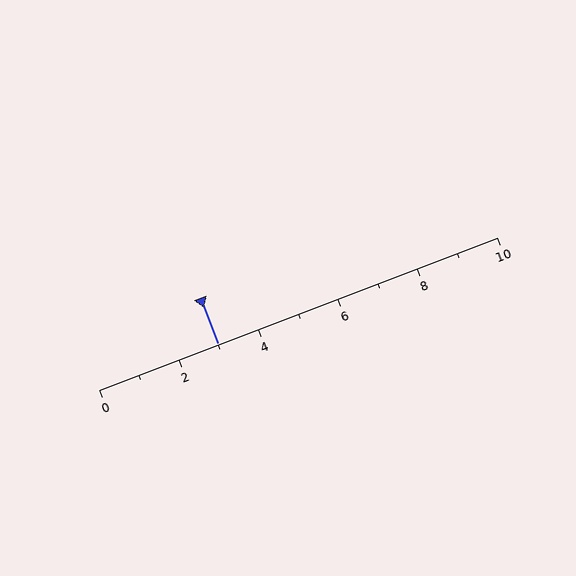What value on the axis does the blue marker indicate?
The marker indicates approximately 3.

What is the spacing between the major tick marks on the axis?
The major ticks are spaced 2 apart.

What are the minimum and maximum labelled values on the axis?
The axis runs from 0 to 10.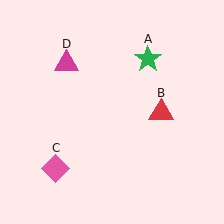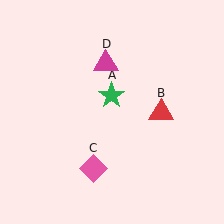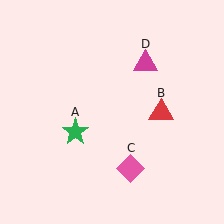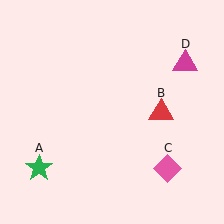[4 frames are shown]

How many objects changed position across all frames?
3 objects changed position: green star (object A), pink diamond (object C), magenta triangle (object D).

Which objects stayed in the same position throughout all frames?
Red triangle (object B) remained stationary.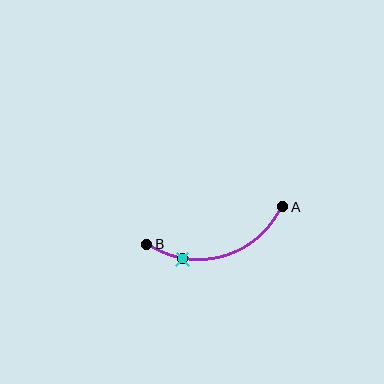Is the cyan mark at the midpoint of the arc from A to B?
No. The cyan mark lies on the arc but is closer to endpoint B. The arc midpoint would be at the point on the curve equidistant along the arc from both A and B.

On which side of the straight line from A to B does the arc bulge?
The arc bulges below the straight line connecting A and B.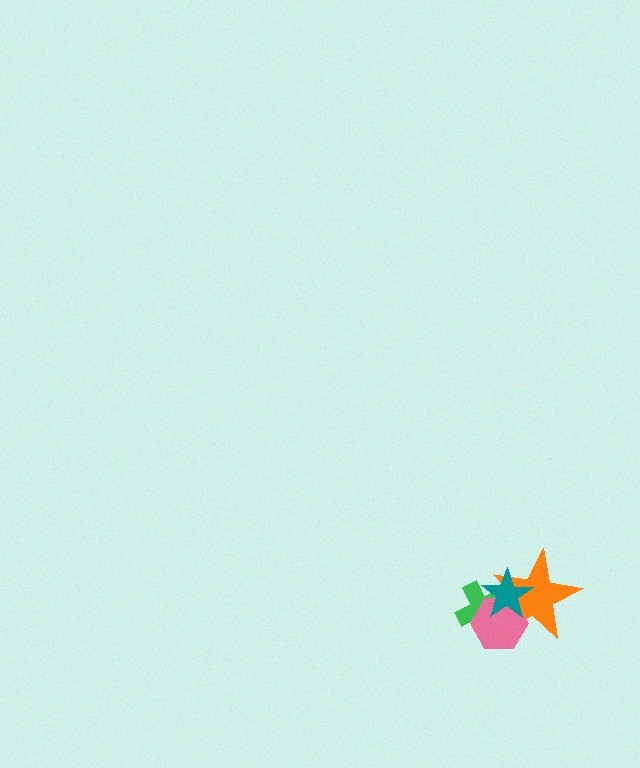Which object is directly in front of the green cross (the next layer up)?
The orange star is directly in front of the green cross.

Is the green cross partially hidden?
Yes, it is partially covered by another shape.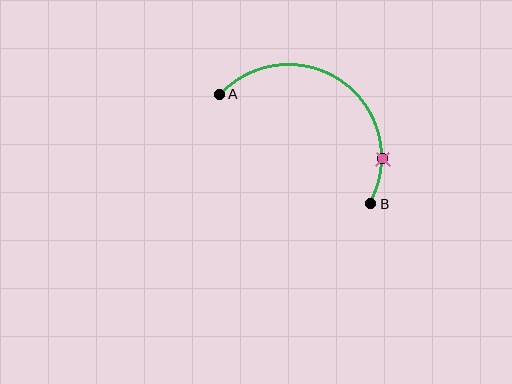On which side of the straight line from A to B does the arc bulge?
The arc bulges above and to the right of the straight line connecting A and B.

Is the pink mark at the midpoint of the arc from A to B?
No. The pink mark lies on the arc but is closer to endpoint B. The arc midpoint would be at the point on the curve equidistant along the arc from both A and B.